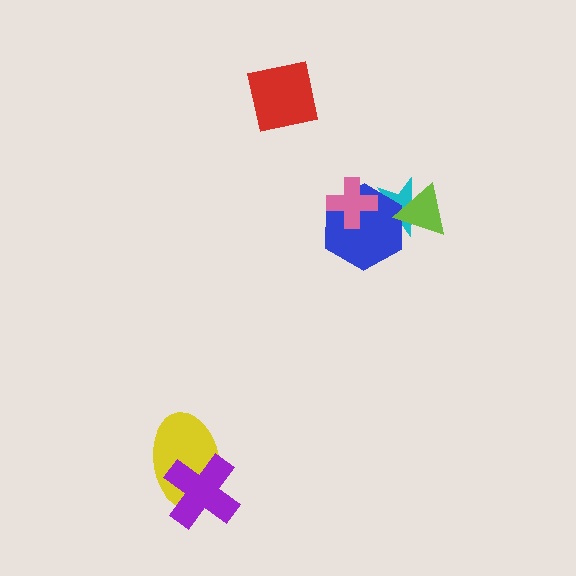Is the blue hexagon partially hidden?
Yes, it is partially covered by another shape.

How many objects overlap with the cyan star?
3 objects overlap with the cyan star.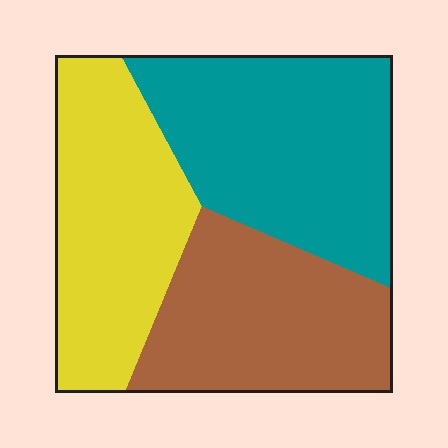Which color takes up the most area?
Teal, at roughly 40%.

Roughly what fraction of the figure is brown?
Brown covers 31% of the figure.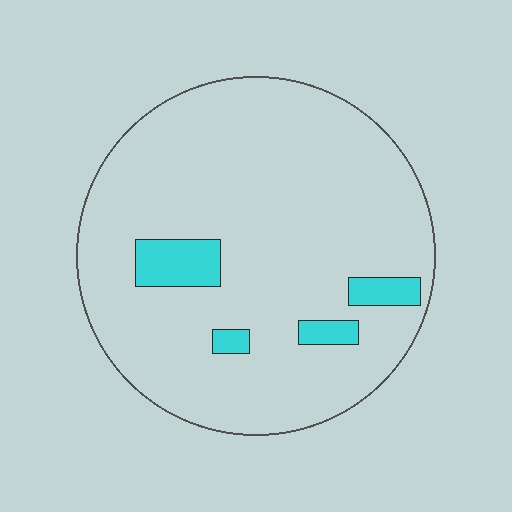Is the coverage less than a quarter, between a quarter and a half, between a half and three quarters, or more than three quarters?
Less than a quarter.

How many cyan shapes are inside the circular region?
4.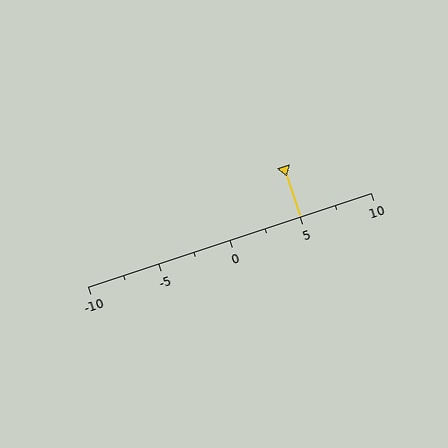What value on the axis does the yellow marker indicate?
The marker indicates approximately 5.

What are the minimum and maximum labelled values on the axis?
The axis runs from -10 to 10.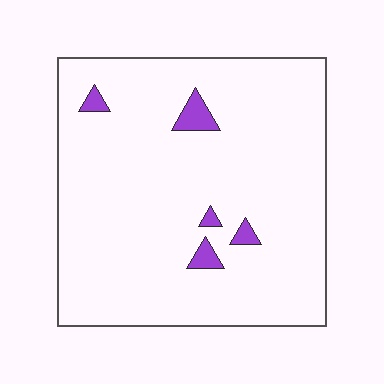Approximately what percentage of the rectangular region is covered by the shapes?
Approximately 5%.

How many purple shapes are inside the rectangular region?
5.